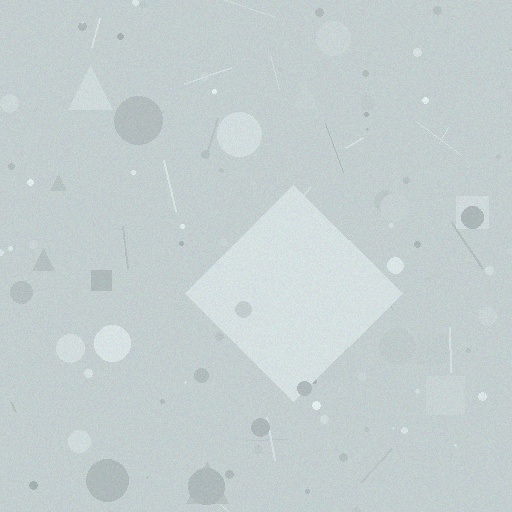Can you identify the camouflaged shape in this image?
The camouflaged shape is a diamond.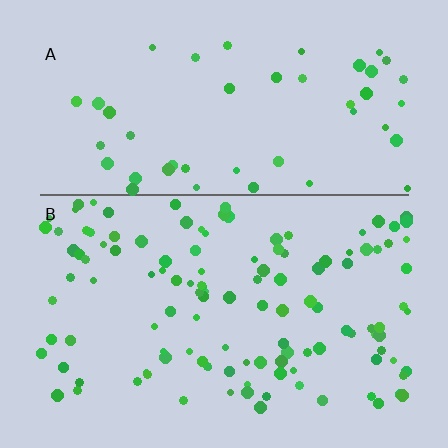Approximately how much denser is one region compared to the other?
Approximately 2.5× — region B over region A.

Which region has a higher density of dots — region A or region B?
B (the bottom).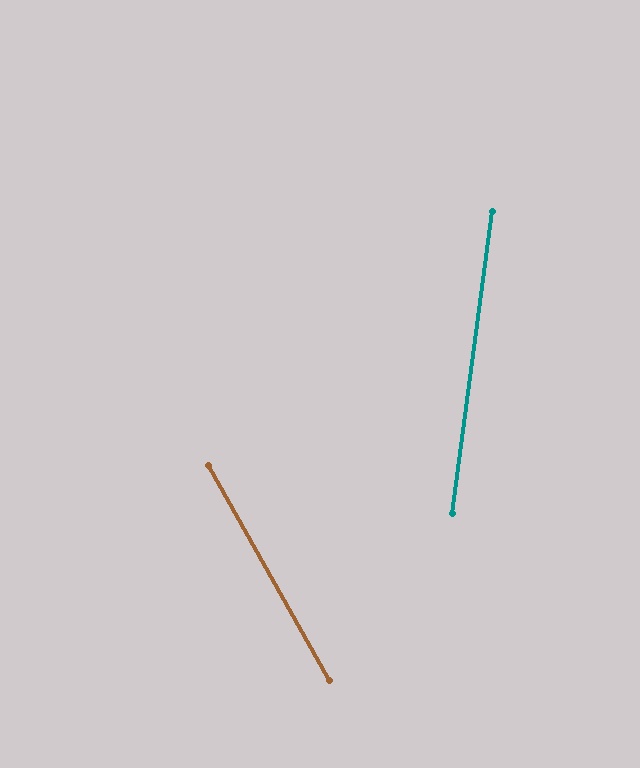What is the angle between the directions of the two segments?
Approximately 37 degrees.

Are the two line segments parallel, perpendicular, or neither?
Neither parallel nor perpendicular — they differ by about 37°.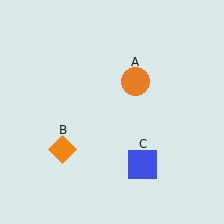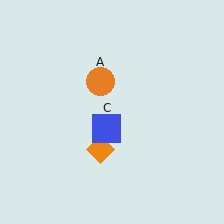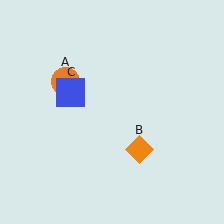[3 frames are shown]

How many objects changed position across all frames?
3 objects changed position: orange circle (object A), orange diamond (object B), blue square (object C).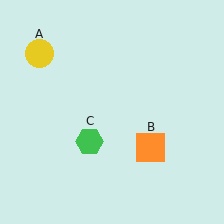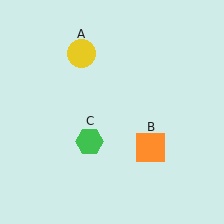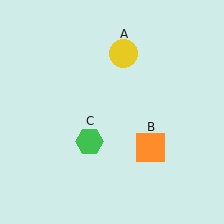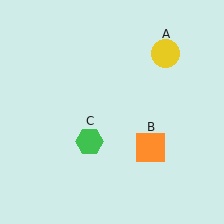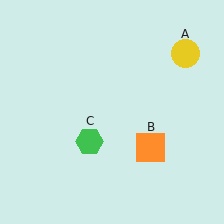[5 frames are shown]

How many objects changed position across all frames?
1 object changed position: yellow circle (object A).